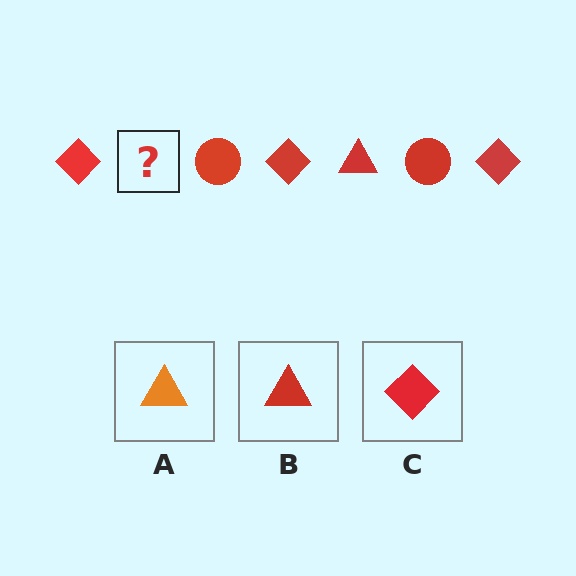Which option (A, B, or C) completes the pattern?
B.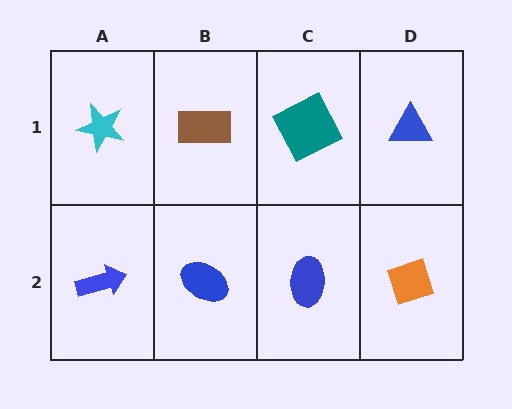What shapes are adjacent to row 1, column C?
A blue ellipse (row 2, column C), a brown rectangle (row 1, column B), a blue triangle (row 1, column D).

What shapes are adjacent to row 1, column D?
An orange diamond (row 2, column D), a teal square (row 1, column C).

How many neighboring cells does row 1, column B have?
3.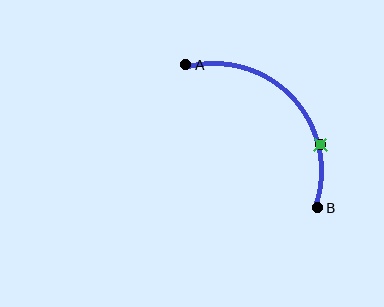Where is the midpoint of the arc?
The arc midpoint is the point on the curve farthest from the straight line joining A and B. It sits above and to the right of that line.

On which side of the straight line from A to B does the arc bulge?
The arc bulges above and to the right of the straight line connecting A and B.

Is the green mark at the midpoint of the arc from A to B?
No. The green mark lies on the arc but is closer to endpoint B. The arc midpoint would be at the point on the curve equidistant along the arc from both A and B.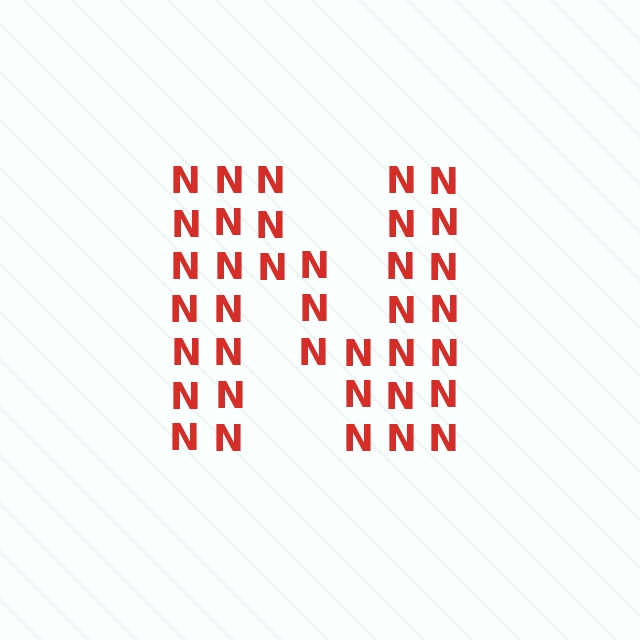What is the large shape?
The large shape is the letter N.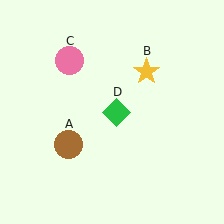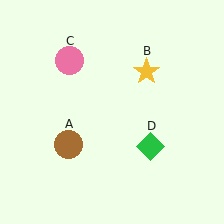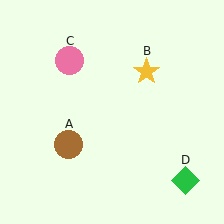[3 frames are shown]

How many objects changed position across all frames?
1 object changed position: green diamond (object D).